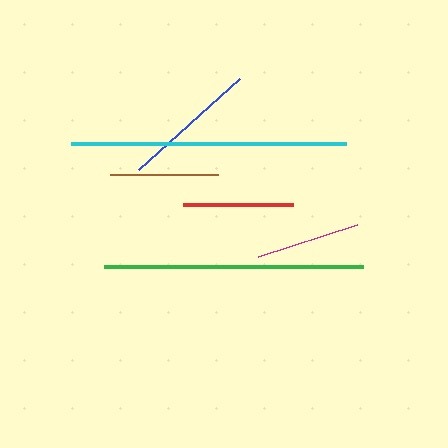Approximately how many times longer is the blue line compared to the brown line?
The blue line is approximately 1.3 times the length of the brown line.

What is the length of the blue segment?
The blue segment is approximately 136 pixels long.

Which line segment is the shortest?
The magenta line is the shortest at approximately 104 pixels.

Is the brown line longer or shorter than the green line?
The green line is longer than the brown line.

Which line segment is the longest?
The cyan line is the longest at approximately 275 pixels.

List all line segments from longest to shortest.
From longest to shortest: cyan, green, blue, red, brown, magenta.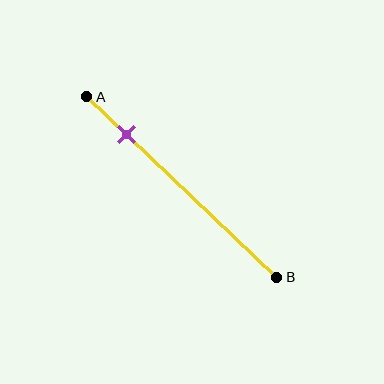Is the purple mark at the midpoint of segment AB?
No, the mark is at about 20% from A, not at the 50% midpoint.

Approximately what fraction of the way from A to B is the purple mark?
The purple mark is approximately 20% of the way from A to B.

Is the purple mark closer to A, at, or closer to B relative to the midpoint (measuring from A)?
The purple mark is closer to point A than the midpoint of segment AB.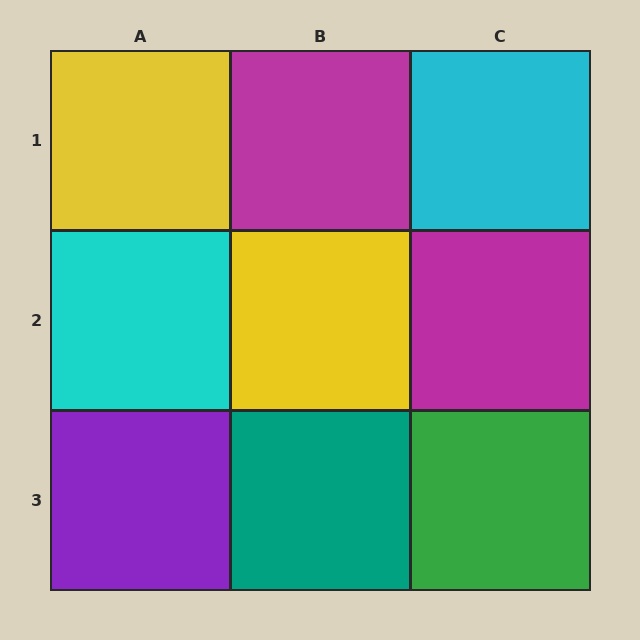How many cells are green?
1 cell is green.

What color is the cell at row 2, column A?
Cyan.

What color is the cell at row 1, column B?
Magenta.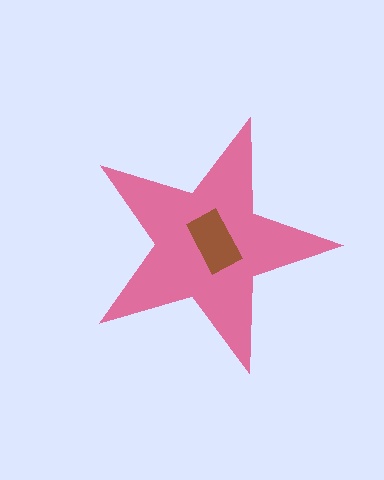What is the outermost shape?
The pink star.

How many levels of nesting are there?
2.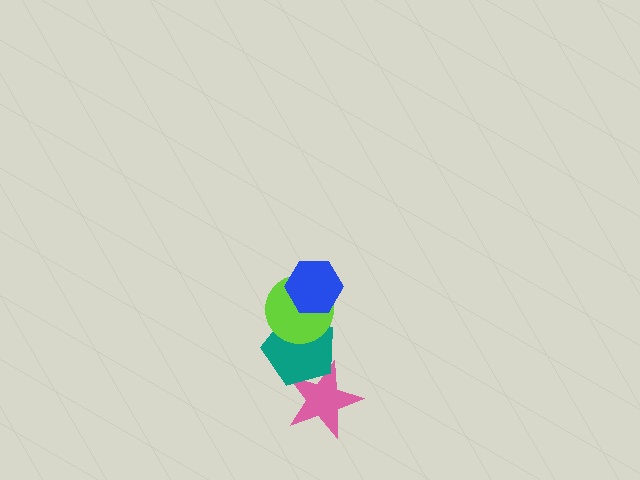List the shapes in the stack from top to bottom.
From top to bottom: the blue hexagon, the lime circle, the teal pentagon, the pink star.